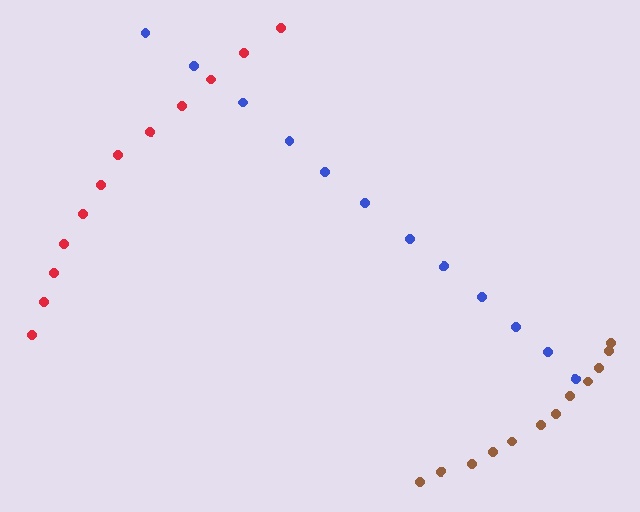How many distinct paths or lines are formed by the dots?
There are 3 distinct paths.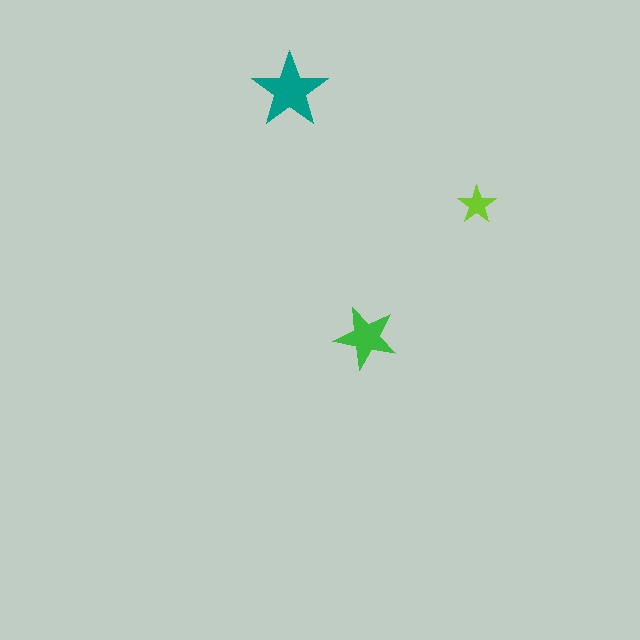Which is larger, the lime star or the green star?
The green one.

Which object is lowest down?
The green star is bottommost.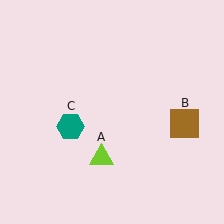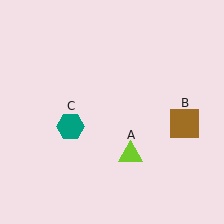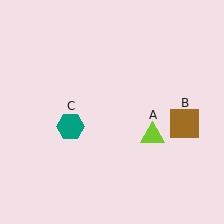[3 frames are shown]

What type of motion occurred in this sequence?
The lime triangle (object A) rotated counterclockwise around the center of the scene.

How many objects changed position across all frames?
1 object changed position: lime triangle (object A).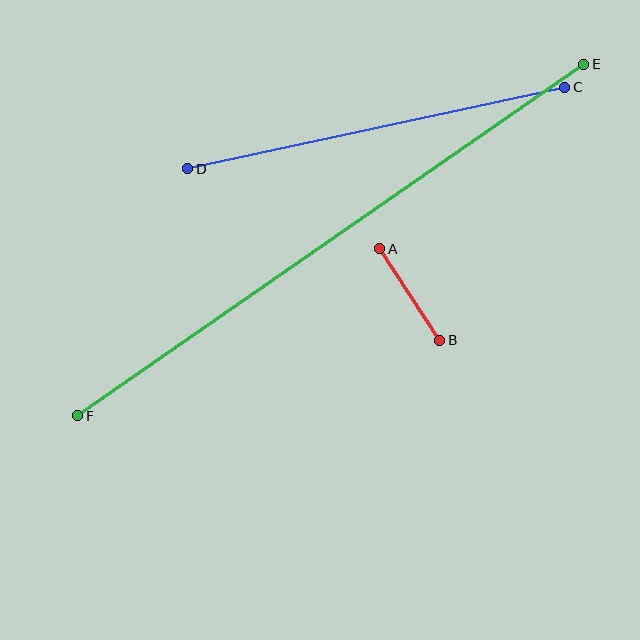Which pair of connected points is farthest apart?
Points E and F are farthest apart.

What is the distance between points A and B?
The distance is approximately 109 pixels.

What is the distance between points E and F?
The distance is approximately 616 pixels.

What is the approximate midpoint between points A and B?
The midpoint is at approximately (410, 294) pixels.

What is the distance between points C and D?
The distance is approximately 386 pixels.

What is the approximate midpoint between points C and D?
The midpoint is at approximately (376, 128) pixels.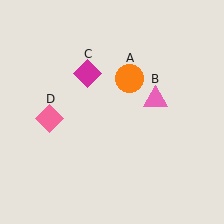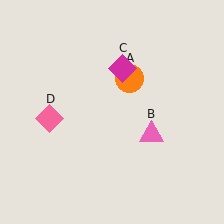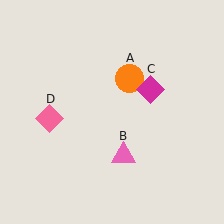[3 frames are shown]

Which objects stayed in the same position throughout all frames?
Orange circle (object A) and pink diamond (object D) remained stationary.